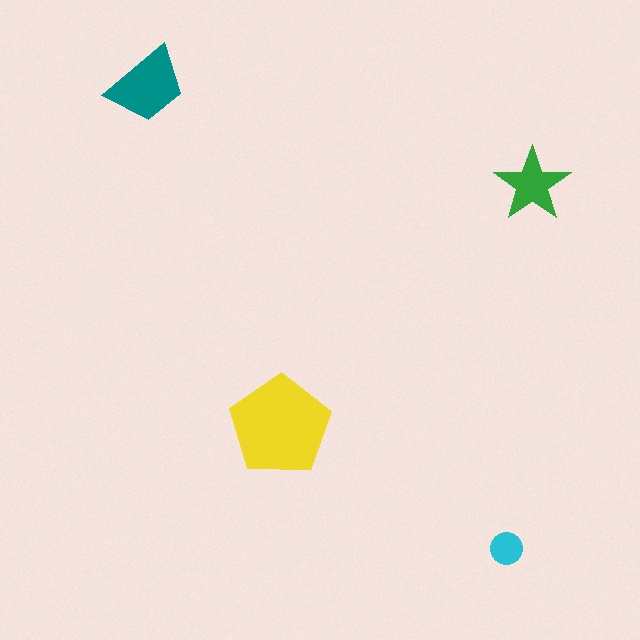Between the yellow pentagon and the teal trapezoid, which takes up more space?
The yellow pentagon.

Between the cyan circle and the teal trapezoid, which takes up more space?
The teal trapezoid.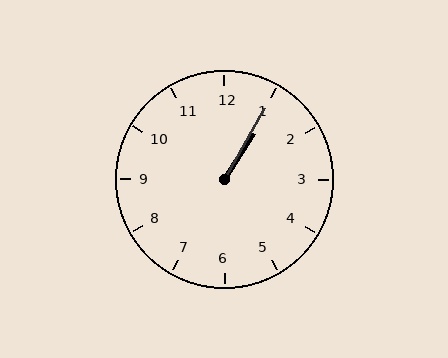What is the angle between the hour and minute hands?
Approximately 2 degrees.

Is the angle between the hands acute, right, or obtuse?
It is acute.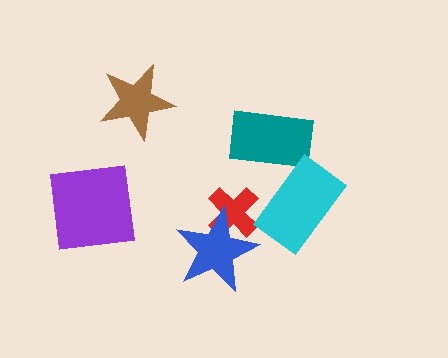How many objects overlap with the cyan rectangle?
1 object overlaps with the cyan rectangle.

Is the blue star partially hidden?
No, no other shape covers it.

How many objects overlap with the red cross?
1 object overlaps with the red cross.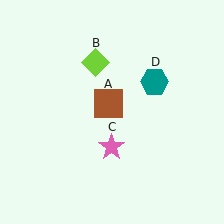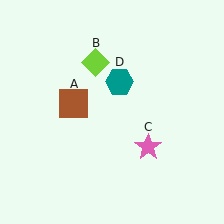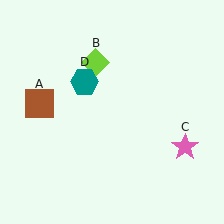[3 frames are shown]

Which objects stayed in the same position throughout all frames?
Lime diamond (object B) remained stationary.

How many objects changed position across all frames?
3 objects changed position: brown square (object A), pink star (object C), teal hexagon (object D).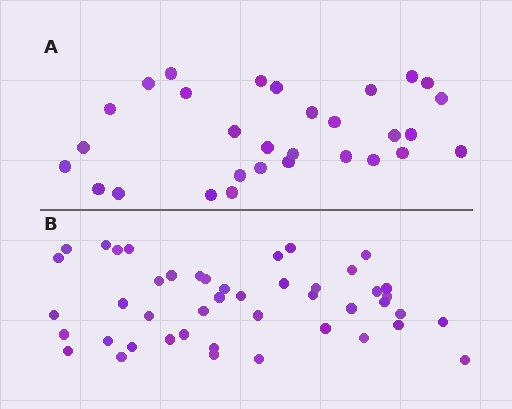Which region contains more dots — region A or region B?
Region B (the bottom region) has more dots.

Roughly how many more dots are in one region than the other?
Region B has approximately 15 more dots than region A.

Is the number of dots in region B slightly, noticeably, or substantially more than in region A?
Region B has substantially more. The ratio is roughly 1.5 to 1.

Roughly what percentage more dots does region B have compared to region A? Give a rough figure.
About 50% more.